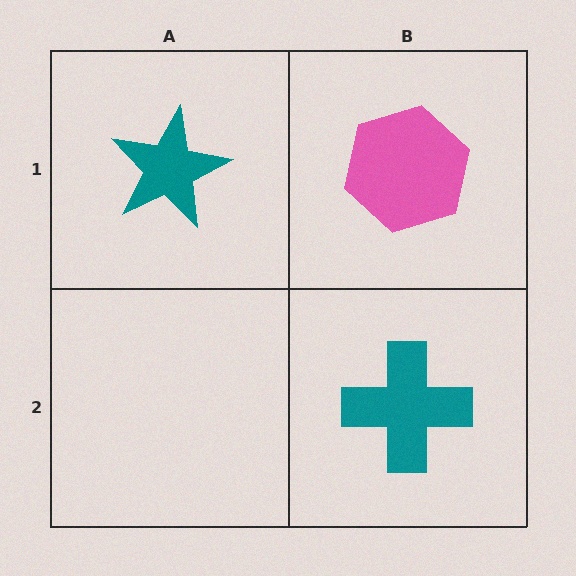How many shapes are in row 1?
2 shapes.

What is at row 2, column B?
A teal cross.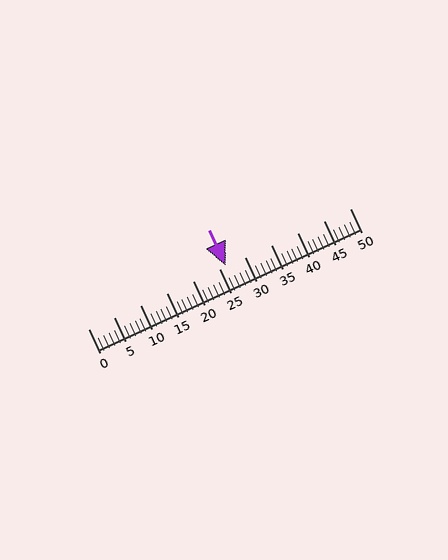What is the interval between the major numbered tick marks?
The major tick marks are spaced 5 units apart.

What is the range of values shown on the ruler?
The ruler shows values from 0 to 50.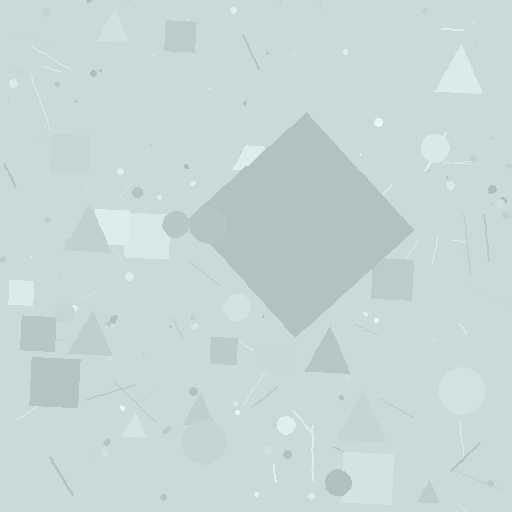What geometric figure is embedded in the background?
A diamond is embedded in the background.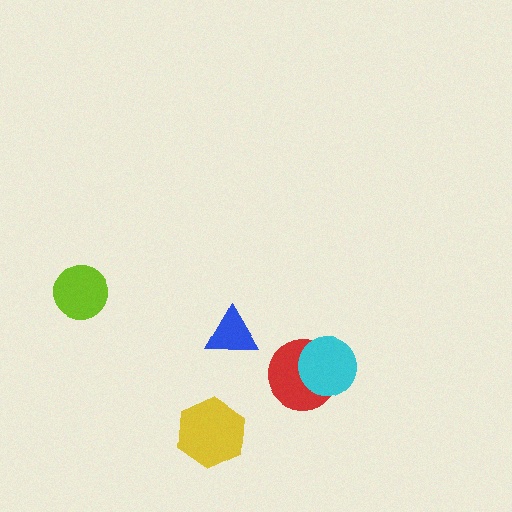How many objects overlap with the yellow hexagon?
0 objects overlap with the yellow hexagon.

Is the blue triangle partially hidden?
No, no other shape covers it.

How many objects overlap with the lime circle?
0 objects overlap with the lime circle.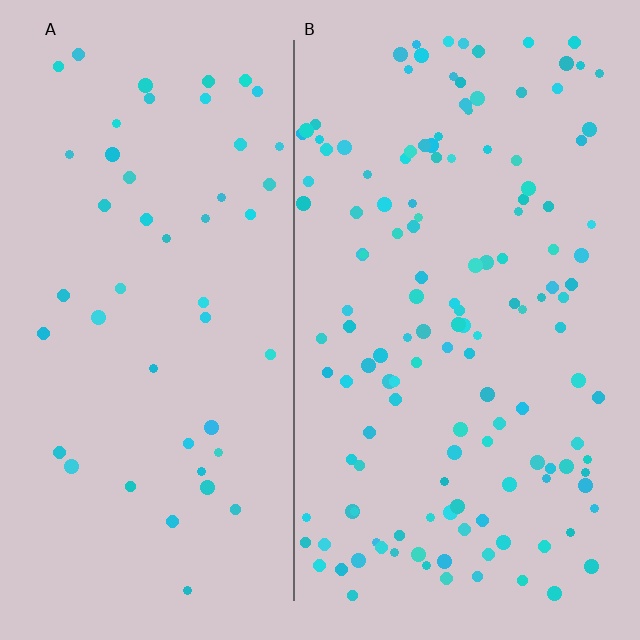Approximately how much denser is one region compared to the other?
Approximately 2.9× — region B over region A.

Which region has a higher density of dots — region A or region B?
B (the right).